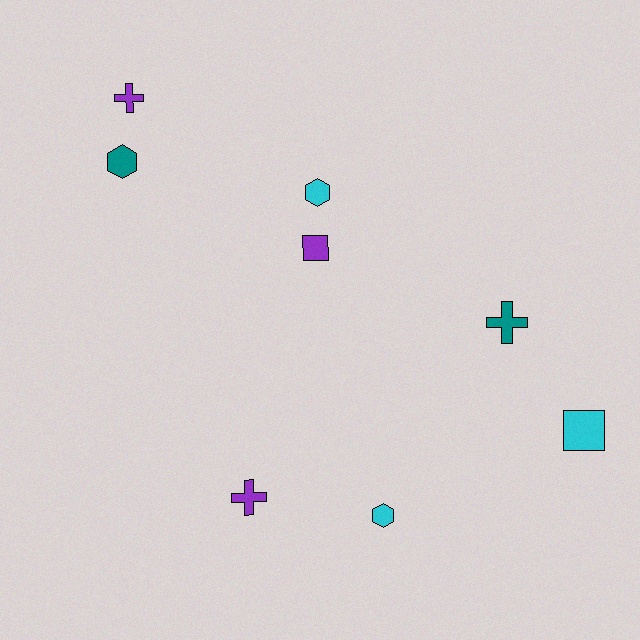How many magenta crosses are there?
There are no magenta crosses.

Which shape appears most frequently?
Hexagon, with 3 objects.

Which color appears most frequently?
Cyan, with 3 objects.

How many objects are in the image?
There are 8 objects.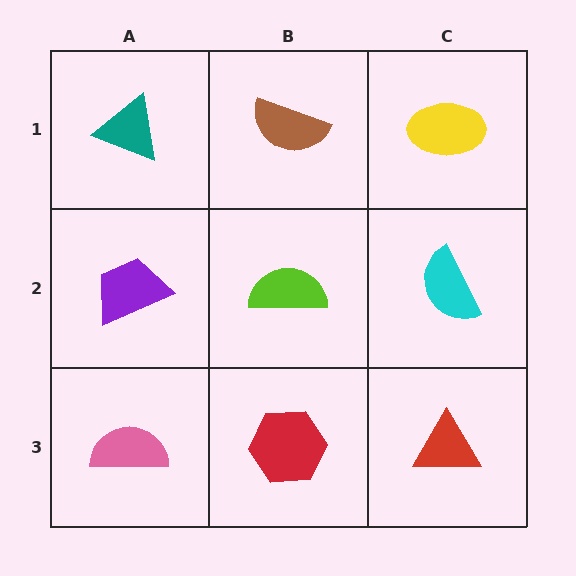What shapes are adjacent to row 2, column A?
A teal triangle (row 1, column A), a pink semicircle (row 3, column A), a lime semicircle (row 2, column B).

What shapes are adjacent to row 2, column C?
A yellow ellipse (row 1, column C), a red triangle (row 3, column C), a lime semicircle (row 2, column B).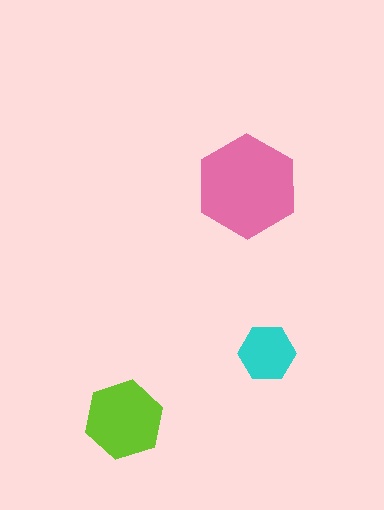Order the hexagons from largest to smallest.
the pink one, the lime one, the cyan one.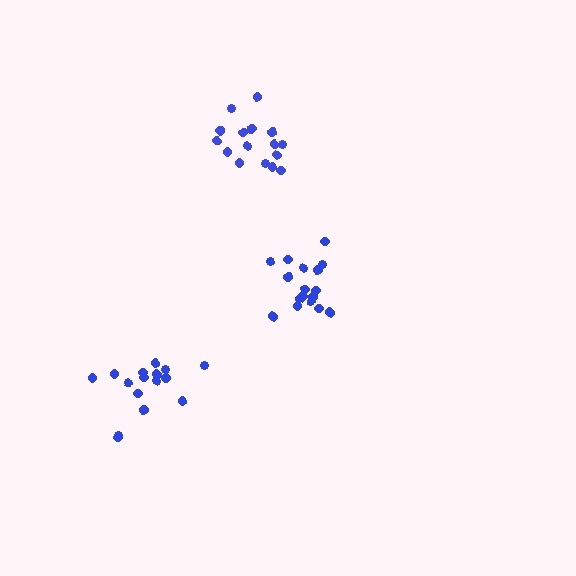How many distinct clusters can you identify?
There are 3 distinct clusters.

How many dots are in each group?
Group 1: 17 dots, Group 2: 16 dots, Group 3: 16 dots (49 total).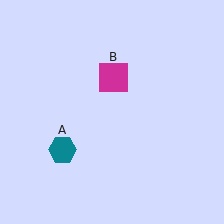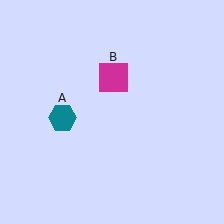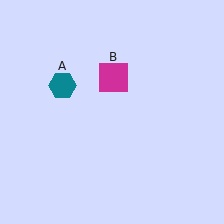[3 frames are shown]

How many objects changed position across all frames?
1 object changed position: teal hexagon (object A).